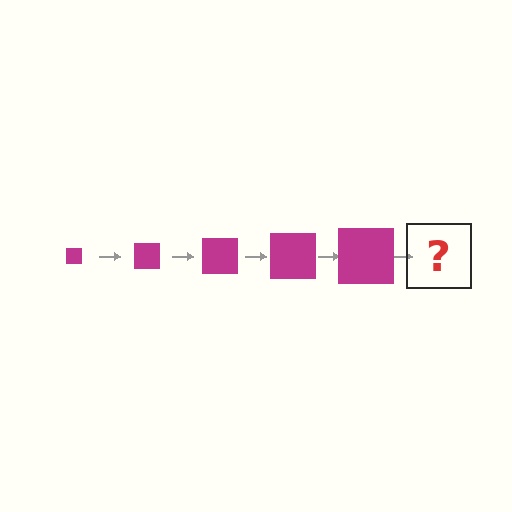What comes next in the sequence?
The next element should be a magenta square, larger than the previous one.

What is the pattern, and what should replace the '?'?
The pattern is that the square gets progressively larger each step. The '?' should be a magenta square, larger than the previous one.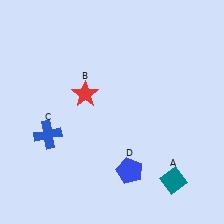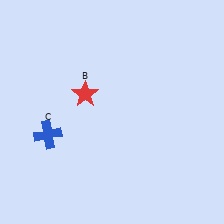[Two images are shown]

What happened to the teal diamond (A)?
The teal diamond (A) was removed in Image 2. It was in the bottom-right area of Image 1.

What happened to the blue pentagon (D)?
The blue pentagon (D) was removed in Image 2. It was in the bottom-right area of Image 1.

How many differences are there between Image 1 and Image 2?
There are 2 differences between the two images.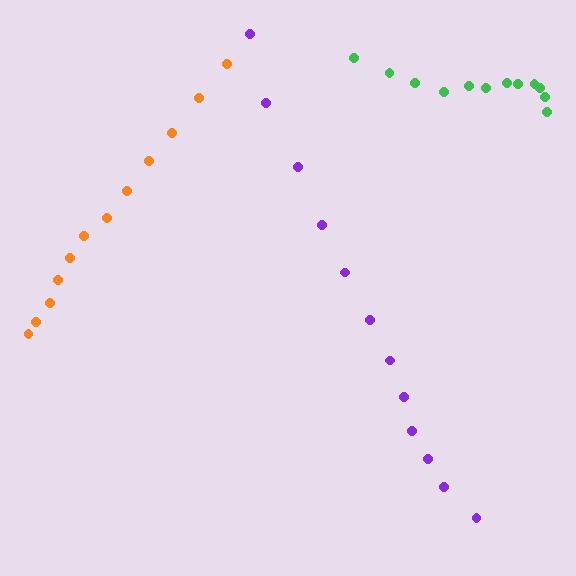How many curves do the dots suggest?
There are 3 distinct paths.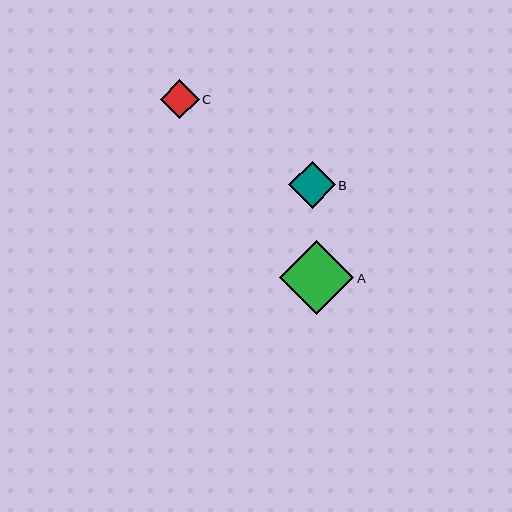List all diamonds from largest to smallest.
From largest to smallest: A, B, C.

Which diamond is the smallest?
Diamond C is the smallest with a size of approximately 39 pixels.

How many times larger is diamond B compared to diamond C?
Diamond B is approximately 1.2 times the size of diamond C.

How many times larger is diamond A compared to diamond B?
Diamond A is approximately 1.6 times the size of diamond B.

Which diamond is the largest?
Diamond A is the largest with a size of approximately 74 pixels.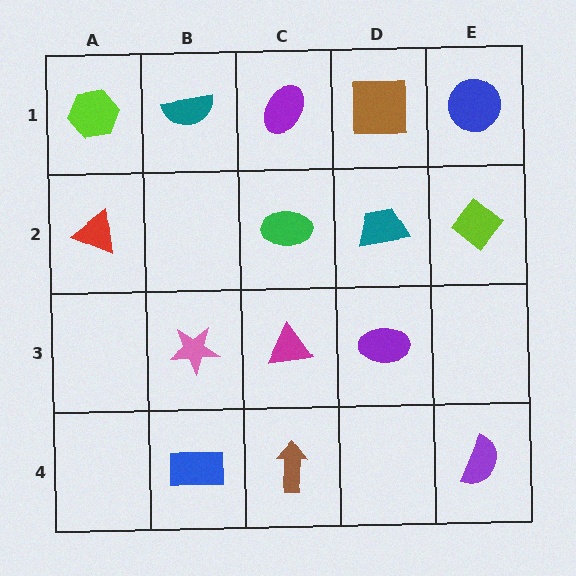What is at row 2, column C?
A green ellipse.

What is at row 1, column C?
A purple ellipse.